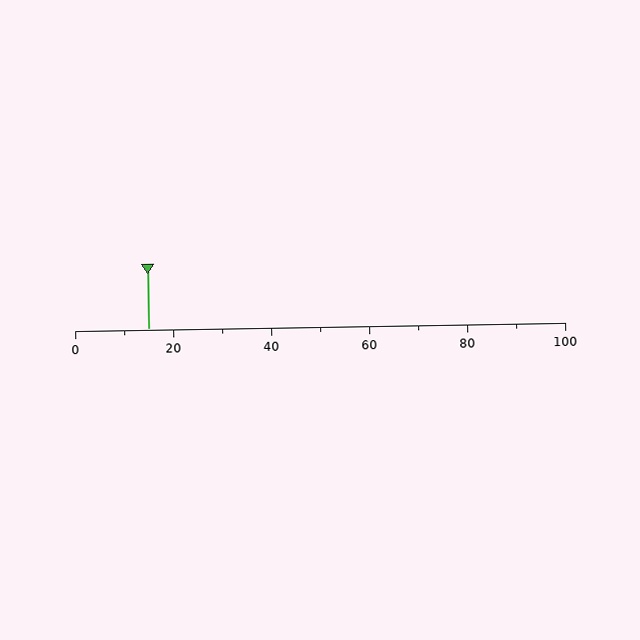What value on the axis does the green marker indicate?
The marker indicates approximately 15.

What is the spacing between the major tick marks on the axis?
The major ticks are spaced 20 apart.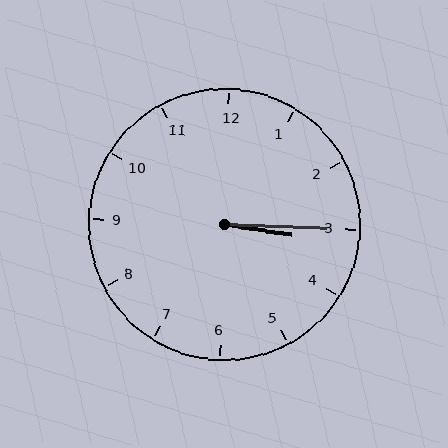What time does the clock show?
3:15.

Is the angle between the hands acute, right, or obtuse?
It is acute.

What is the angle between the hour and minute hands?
Approximately 8 degrees.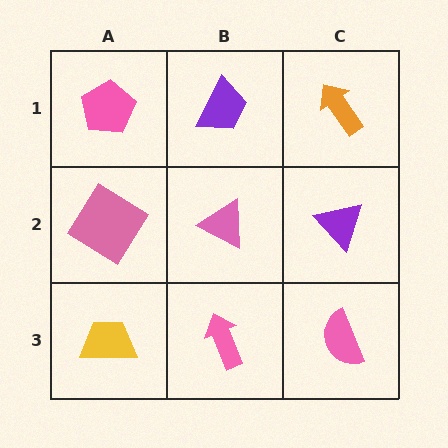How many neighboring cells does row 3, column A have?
2.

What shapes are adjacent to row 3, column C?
A purple triangle (row 2, column C), a pink arrow (row 3, column B).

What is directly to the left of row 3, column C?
A pink arrow.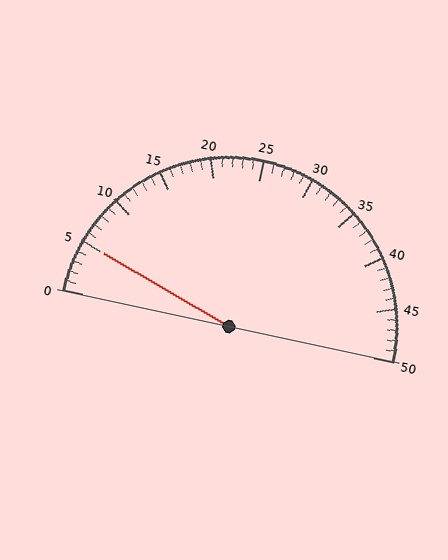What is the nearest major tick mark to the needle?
The nearest major tick mark is 5.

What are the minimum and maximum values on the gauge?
The gauge ranges from 0 to 50.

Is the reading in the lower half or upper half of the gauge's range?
The reading is in the lower half of the range (0 to 50).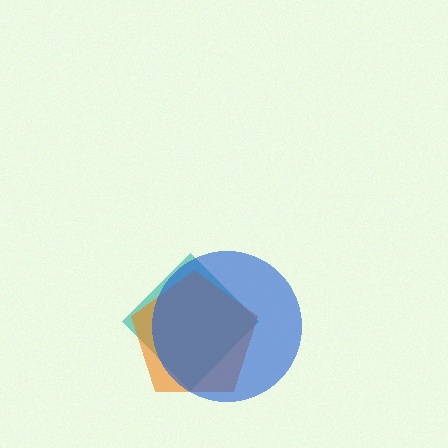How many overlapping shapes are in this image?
There are 3 overlapping shapes in the image.